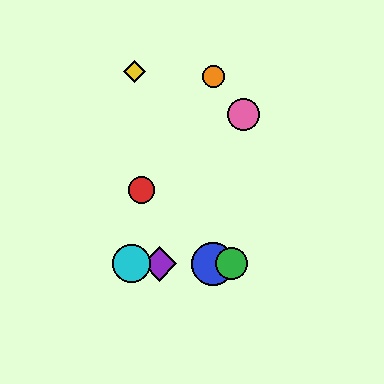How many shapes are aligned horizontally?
4 shapes (the blue circle, the green circle, the purple diamond, the cyan circle) are aligned horizontally.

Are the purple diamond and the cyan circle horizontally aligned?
Yes, both are at y≈264.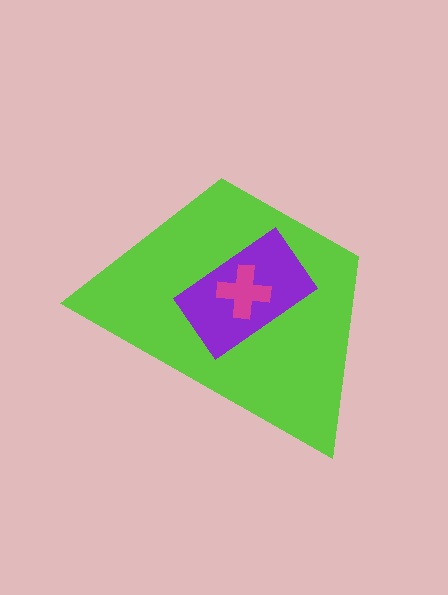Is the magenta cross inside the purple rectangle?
Yes.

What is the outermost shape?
The lime trapezoid.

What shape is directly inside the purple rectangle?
The magenta cross.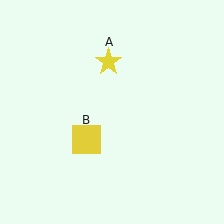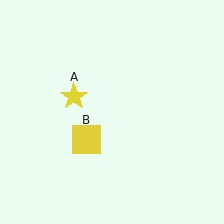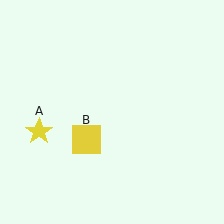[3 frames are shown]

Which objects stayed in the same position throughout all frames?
Yellow square (object B) remained stationary.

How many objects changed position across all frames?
1 object changed position: yellow star (object A).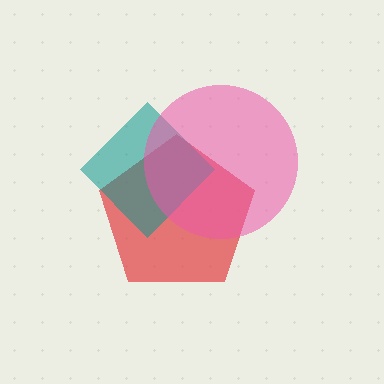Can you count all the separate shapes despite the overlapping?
Yes, there are 3 separate shapes.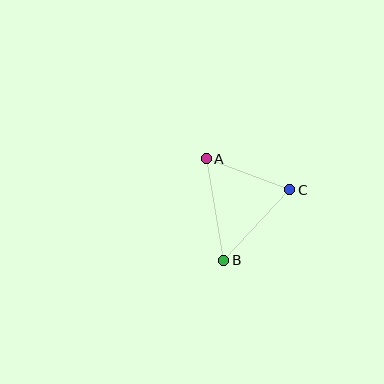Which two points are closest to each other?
Points A and C are closest to each other.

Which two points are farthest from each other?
Points A and B are farthest from each other.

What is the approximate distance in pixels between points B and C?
The distance between B and C is approximately 97 pixels.